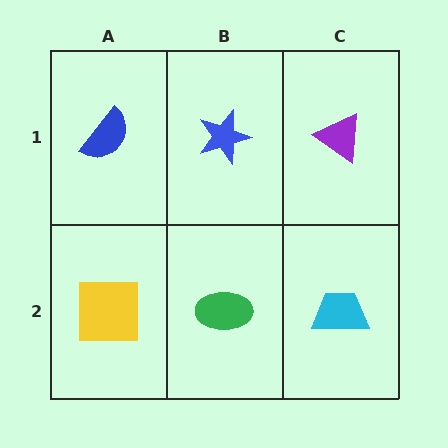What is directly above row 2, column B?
A blue star.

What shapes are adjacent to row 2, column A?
A blue semicircle (row 1, column A), a green ellipse (row 2, column B).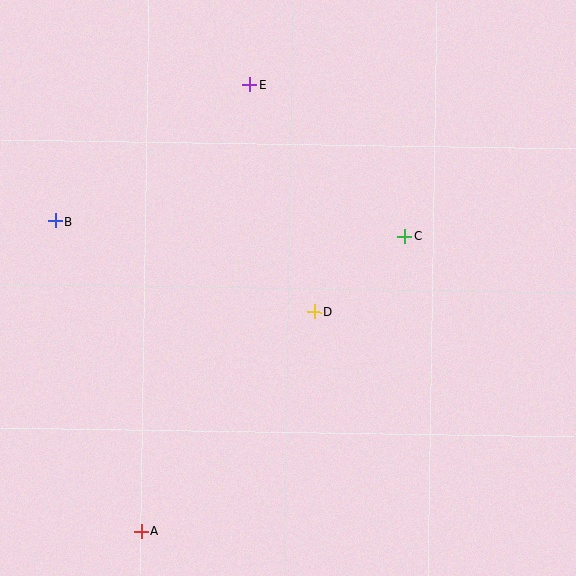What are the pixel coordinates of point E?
Point E is at (250, 85).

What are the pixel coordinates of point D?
Point D is at (314, 311).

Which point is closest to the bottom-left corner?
Point A is closest to the bottom-left corner.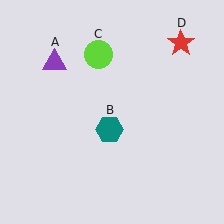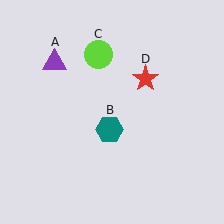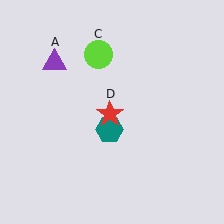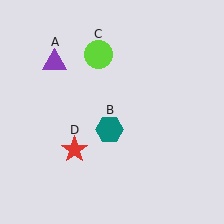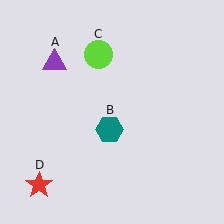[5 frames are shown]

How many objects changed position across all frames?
1 object changed position: red star (object D).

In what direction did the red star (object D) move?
The red star (object D) moved down and to the left.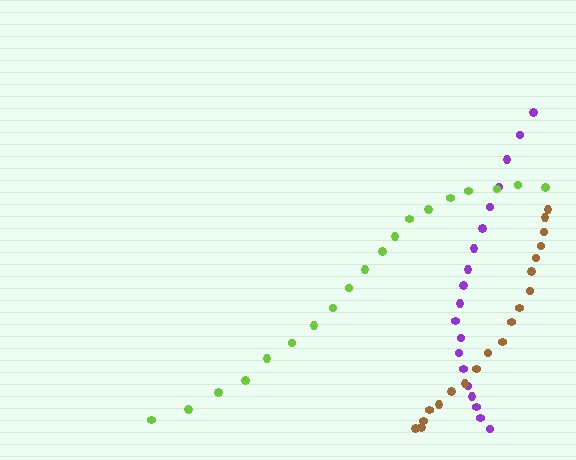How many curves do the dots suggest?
There are 3 distinct paths.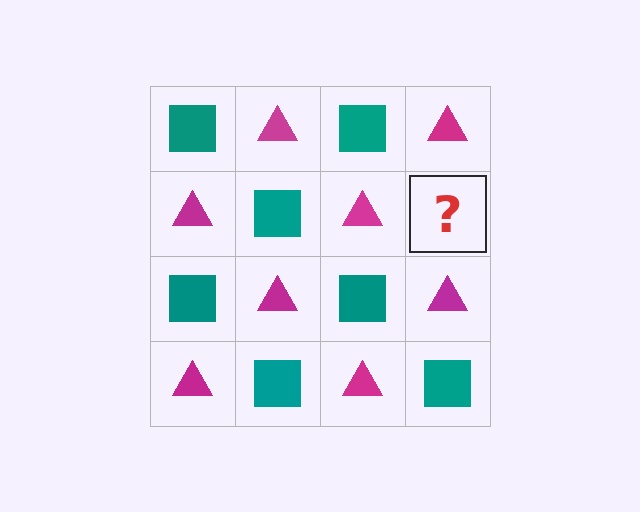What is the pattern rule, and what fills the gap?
The rule is that it alternates teal square and magenta triangle in a checkerboard pattern. The gap should be filled with a teal square.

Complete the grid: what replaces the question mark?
The question mark should be replaced with a teal square.